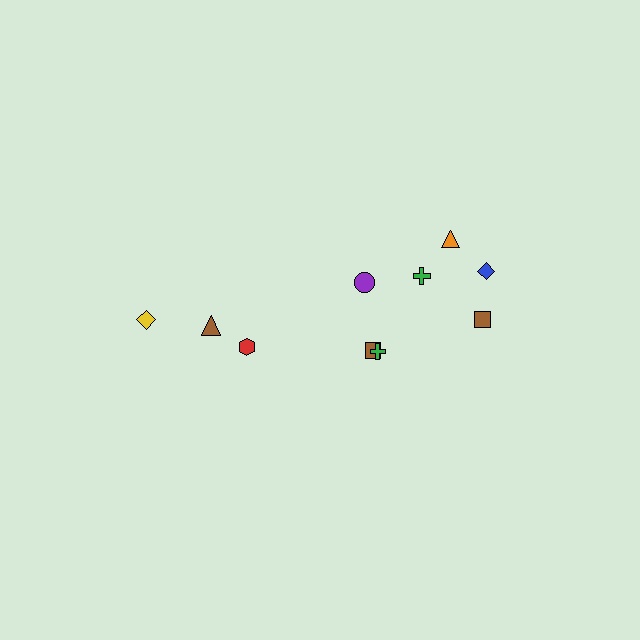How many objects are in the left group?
There are 3 objects.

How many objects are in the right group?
There are 7 objects.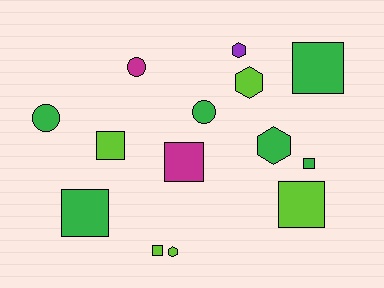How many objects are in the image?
There are 14 objects.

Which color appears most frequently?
Green, with 6 objects.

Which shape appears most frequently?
Square, with 7 objects.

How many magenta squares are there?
There is 1 magenta square.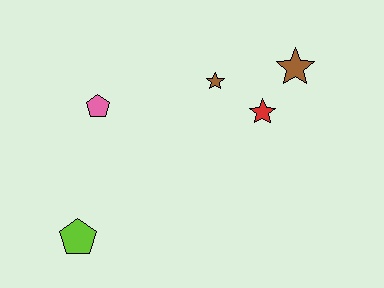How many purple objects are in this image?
There are no purple objects.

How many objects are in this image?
There are 5 objects.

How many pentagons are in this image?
There are 2 pentagons.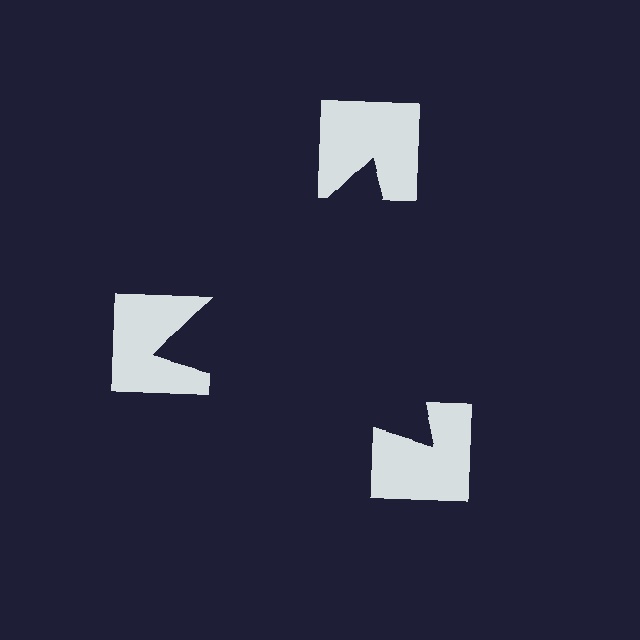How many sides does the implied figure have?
3 sides.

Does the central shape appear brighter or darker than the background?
It typically appears slightly darker than the background, even though no actual brightness change is drawn.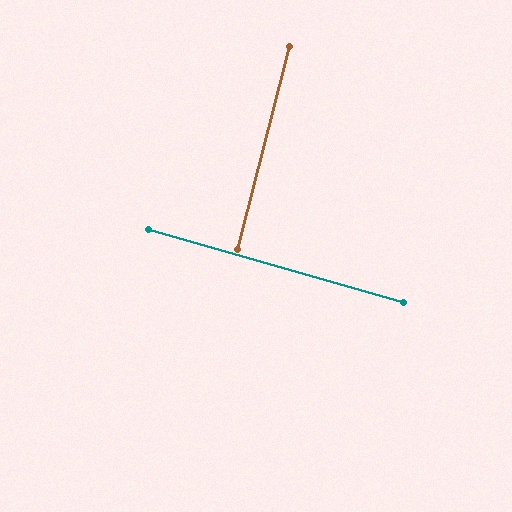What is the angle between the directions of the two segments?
Approximately 88 degrees.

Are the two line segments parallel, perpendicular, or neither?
Perpendicular — they meet at approximately 88°.